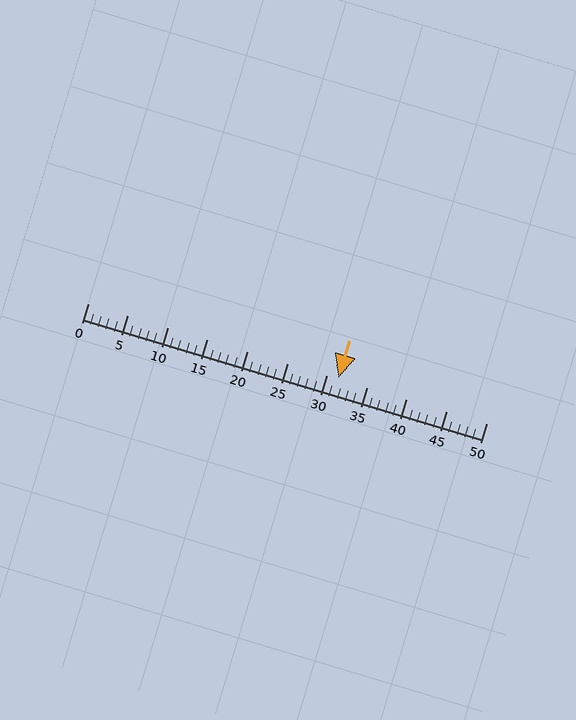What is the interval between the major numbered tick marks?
The major tick marks are spaced 5 units apart.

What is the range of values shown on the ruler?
The ruler shows values from 0 to 50.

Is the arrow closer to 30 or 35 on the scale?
The arrow is closer to 30.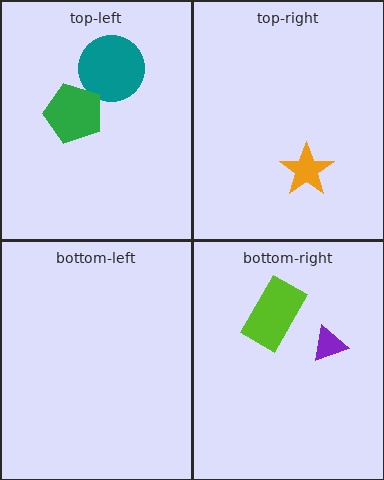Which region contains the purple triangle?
The bottom-right region.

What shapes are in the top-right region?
The orange star.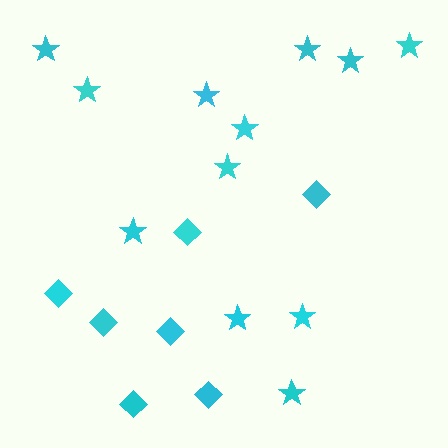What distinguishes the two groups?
There are 2 groups: one group of diamonds (7) and one group of stars (12).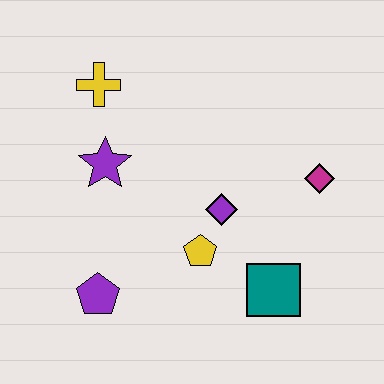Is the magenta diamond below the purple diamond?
No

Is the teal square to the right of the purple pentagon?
Yes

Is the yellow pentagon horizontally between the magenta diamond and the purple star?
Yes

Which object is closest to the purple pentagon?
The yellow pentagon is closest to the purple pentagon.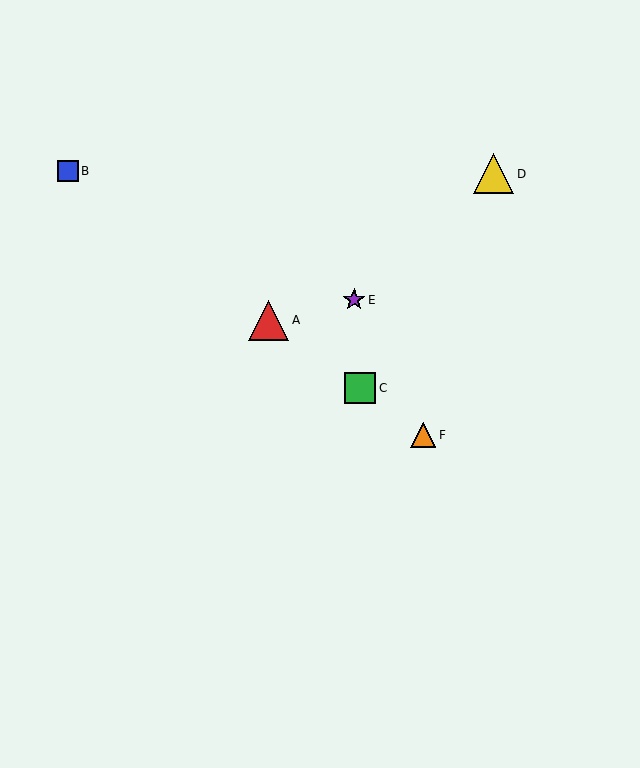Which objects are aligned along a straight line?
Objects A, B, C, F are aligned along a straight line.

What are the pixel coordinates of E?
Object E is at (354, 300).